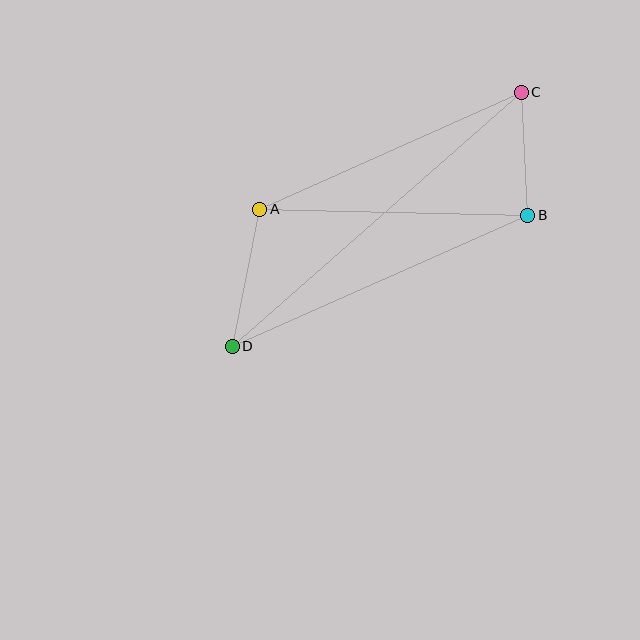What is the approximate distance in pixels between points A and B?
The distance between A and B is approximately 268 pixels.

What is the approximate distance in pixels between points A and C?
The distance between A and C is approximately 286 pixels.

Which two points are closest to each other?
Points B and C are closest to each other.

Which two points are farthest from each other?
Points C and D are farthest from each other.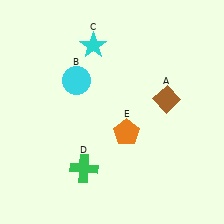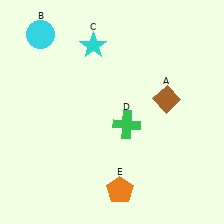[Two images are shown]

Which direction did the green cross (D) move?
The green cross (D) moved up.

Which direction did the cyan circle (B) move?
The cyan circle (B) moved up.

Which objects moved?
The objects that moved are: the cyan circle (B), the green cross (D), the orange pentagon (E).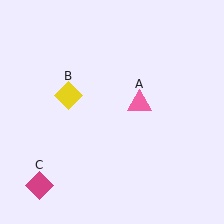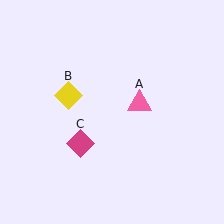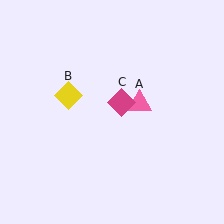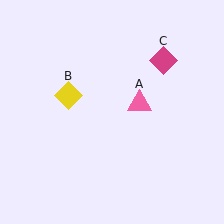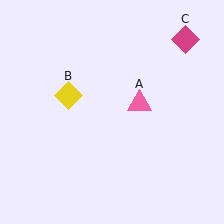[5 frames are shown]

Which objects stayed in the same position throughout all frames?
Pink triangle (object A) and yellow diamond (object B) remained stationary.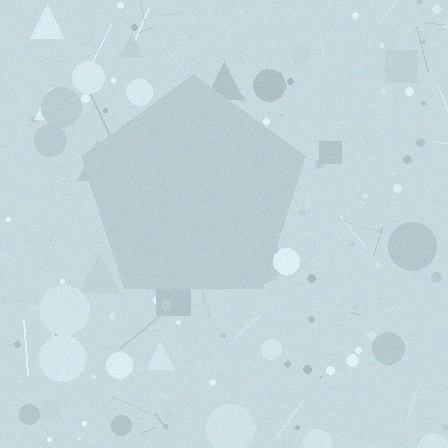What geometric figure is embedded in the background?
A pentagon is embedded in the background.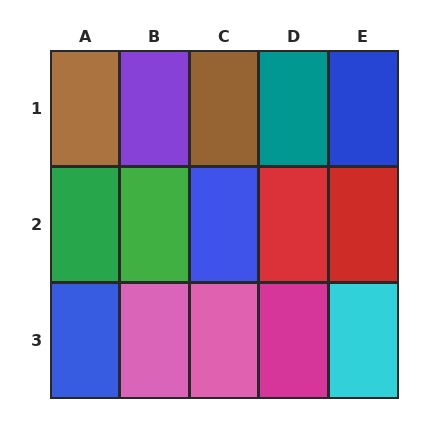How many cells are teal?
1 cell is teal.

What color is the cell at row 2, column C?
Blue.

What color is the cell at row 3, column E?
Cyan.